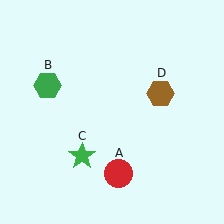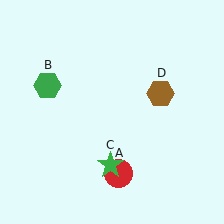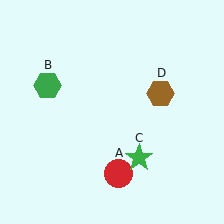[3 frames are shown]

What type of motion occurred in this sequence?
The green star (object C) rotated counterclockwise around the center of the scene.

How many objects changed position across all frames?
1 object changed position: green star (object C).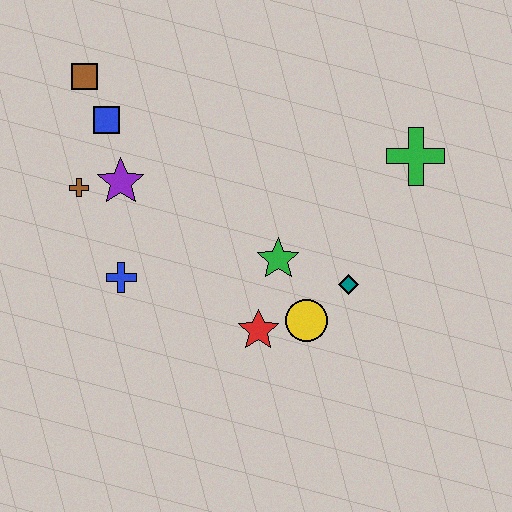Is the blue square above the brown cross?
Yes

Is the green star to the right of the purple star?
Yes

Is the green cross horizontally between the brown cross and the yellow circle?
No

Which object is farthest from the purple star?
The green cross is farthest from the purple star.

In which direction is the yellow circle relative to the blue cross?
The yellow circle is to the right of the blue cross.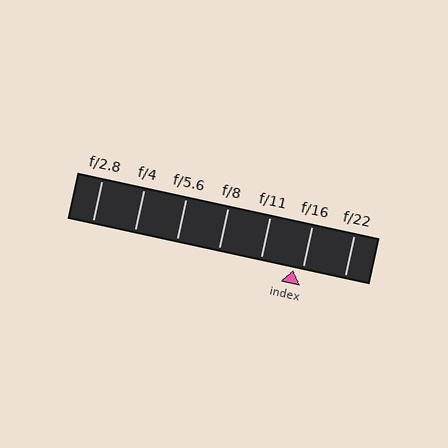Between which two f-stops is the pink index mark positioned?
The index mark is between f/11 and f/16.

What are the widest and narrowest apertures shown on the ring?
The widest aperture shown is f/2.8 and the narrowest is f/22.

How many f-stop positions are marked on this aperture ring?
There are 7 f-stop positions marked.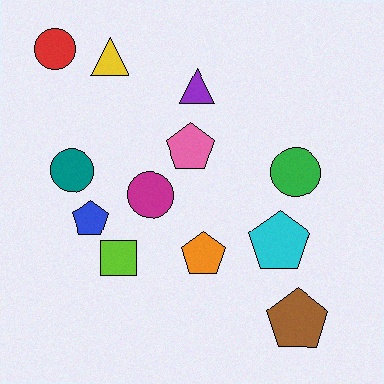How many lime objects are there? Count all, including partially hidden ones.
There is 1 lime object.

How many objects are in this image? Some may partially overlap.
There are 12 objects.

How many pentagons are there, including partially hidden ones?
There are 5 pentagons.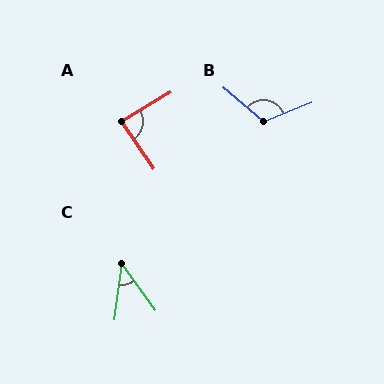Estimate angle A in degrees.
Approximately 87 degrees.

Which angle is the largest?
B, at approximately 117 degrees.